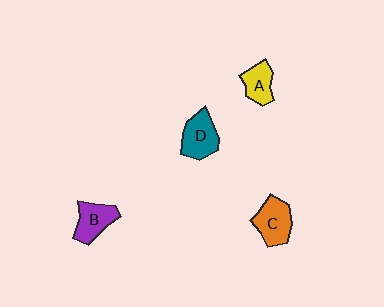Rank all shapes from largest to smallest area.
From largest to smallest: C (orange), D (teal), B (purple), A (yellow).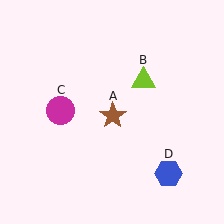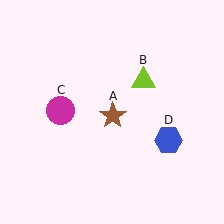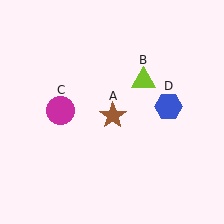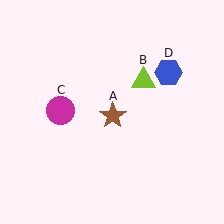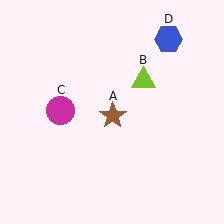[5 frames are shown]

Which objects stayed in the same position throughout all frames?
Brown star (object A) and lime triangle (object B) and magenta circle (object C) remained stationary.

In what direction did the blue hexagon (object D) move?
The blue hexagon (object D) moved up.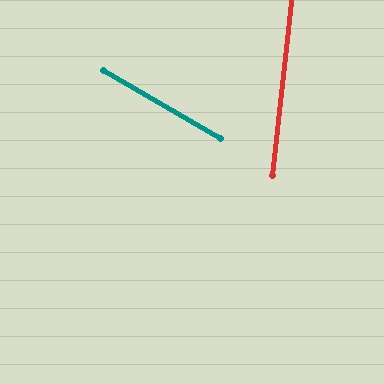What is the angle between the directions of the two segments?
Approximately 66 degrees.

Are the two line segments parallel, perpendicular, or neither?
Neither parallel nor perpendicular — they differ by about 66°.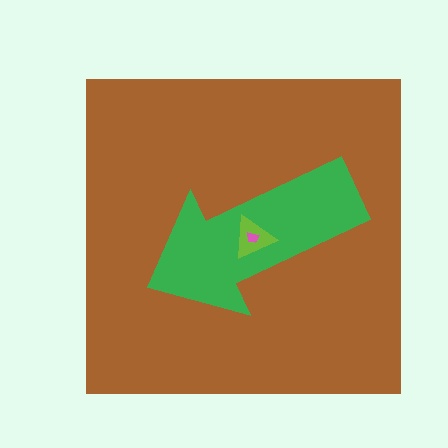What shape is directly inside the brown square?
The green arrow.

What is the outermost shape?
The brown square.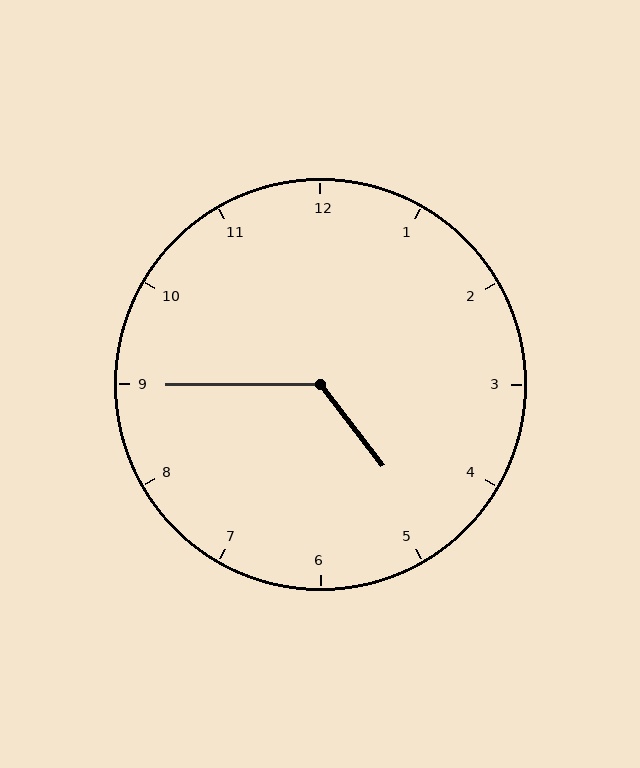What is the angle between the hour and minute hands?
Approximately 128 degrees.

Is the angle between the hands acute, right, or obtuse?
It is obtuse.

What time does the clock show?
4:45.